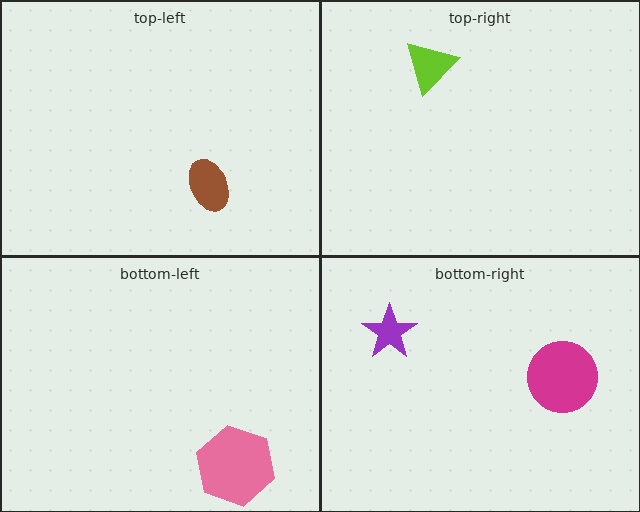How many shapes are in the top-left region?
1.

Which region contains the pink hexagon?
The bottom-left region.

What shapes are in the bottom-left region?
The pink hexagon.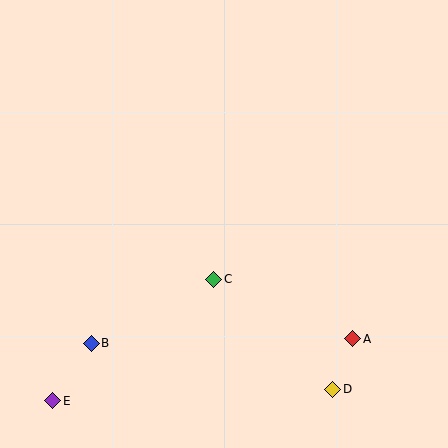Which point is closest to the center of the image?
Point C at (214, 279) is closest to the center.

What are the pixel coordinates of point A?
Point A is at (353, 339).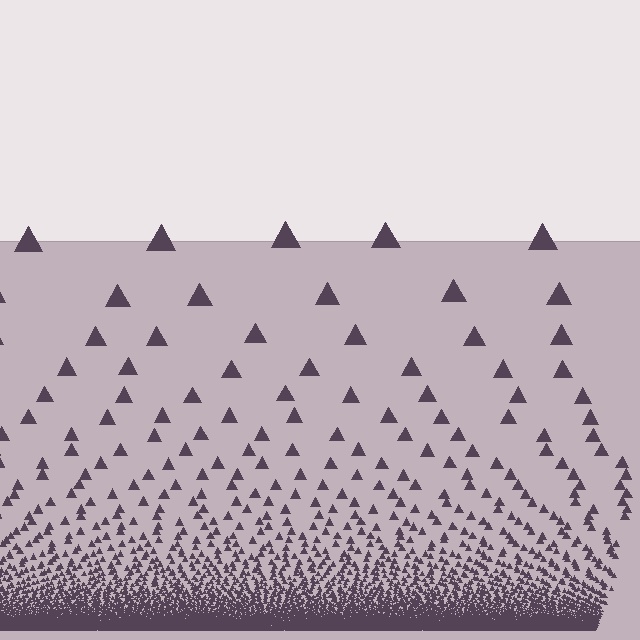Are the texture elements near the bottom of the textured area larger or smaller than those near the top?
Smaller. The gradient is inverted — elements near the bottom are smaller and denser.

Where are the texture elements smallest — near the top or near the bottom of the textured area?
Near the bottom.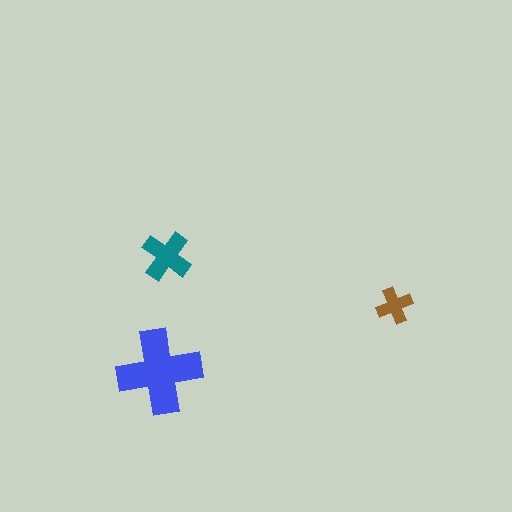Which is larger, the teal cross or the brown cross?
The teal one.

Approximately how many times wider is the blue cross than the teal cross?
About 1.5 times wider.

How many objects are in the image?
There are 3 objects in the image.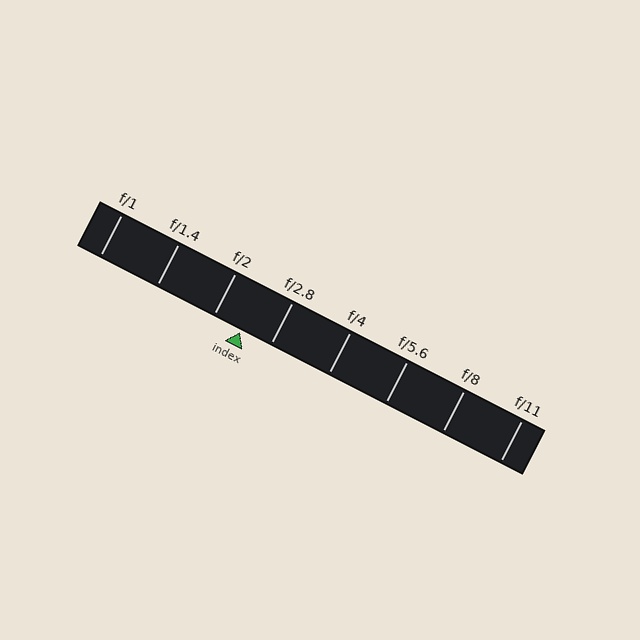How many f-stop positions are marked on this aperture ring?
There are 8 f-stop positions marked.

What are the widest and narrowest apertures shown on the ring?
The widest aperture shown is f/1 and the narrowest is f/11.